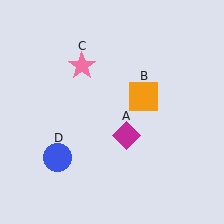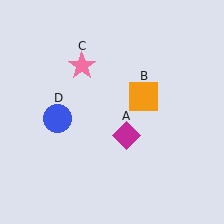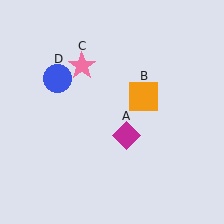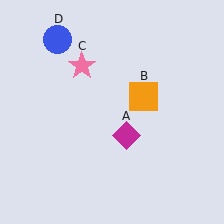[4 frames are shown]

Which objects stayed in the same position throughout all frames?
Magenta diamond (object A) and orange square (object B) and pink star (object C) remained stationary.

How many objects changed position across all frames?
1 object changed position: blue circle (object D).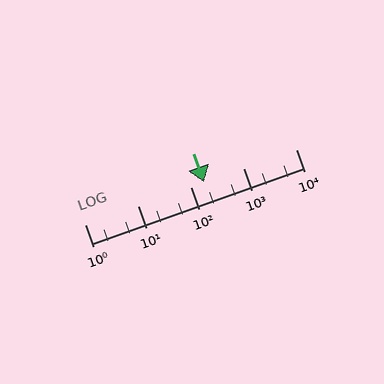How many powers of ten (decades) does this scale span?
The scale spans 4 decades, from 1 to 10000.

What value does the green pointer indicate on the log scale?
The pointer indicates approximately 180.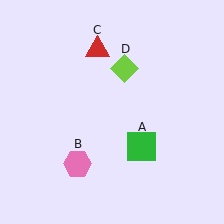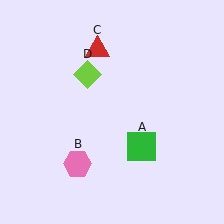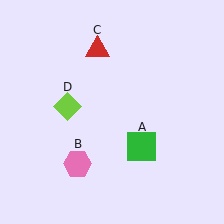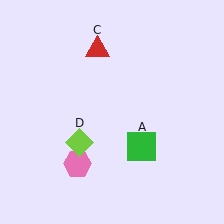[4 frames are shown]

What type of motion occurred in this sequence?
The lime diamond (object D) rotated counterclockwise around the center of the scene.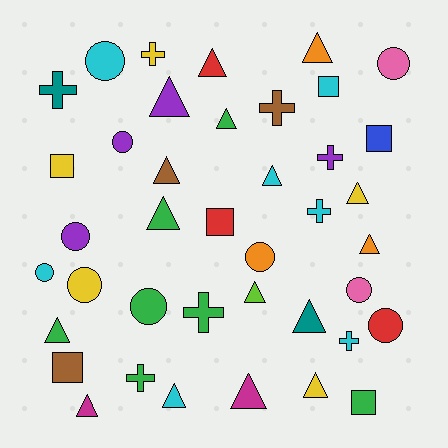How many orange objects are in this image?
There are 3 orange objects.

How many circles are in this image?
There are 10 circles.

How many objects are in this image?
There are 40 objects.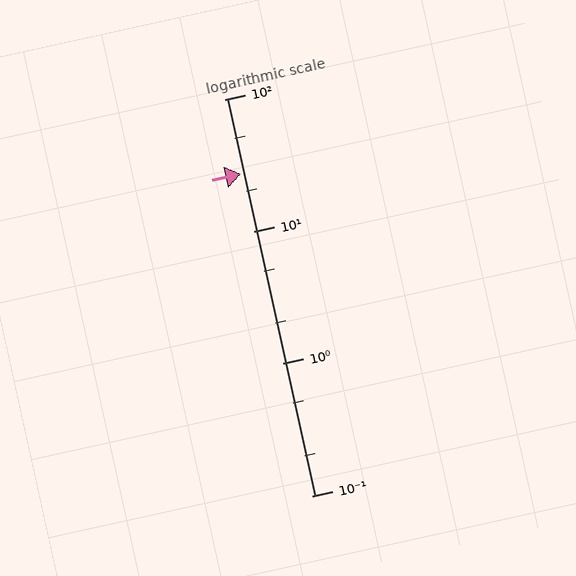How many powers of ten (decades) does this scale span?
The scale spans 3 decades, from 0.1 to 100.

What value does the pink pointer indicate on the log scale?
The pointer indicates approximately 27.